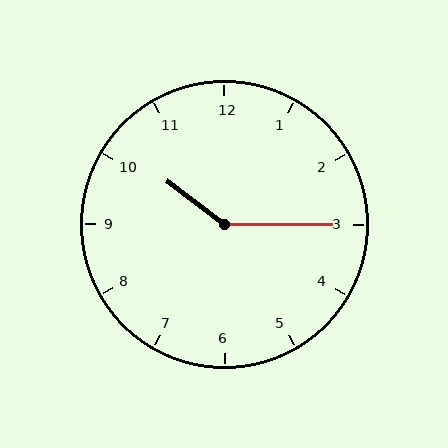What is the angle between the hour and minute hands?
Approximately 142 degrees.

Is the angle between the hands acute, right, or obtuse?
It is obtuse.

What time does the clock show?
10:15.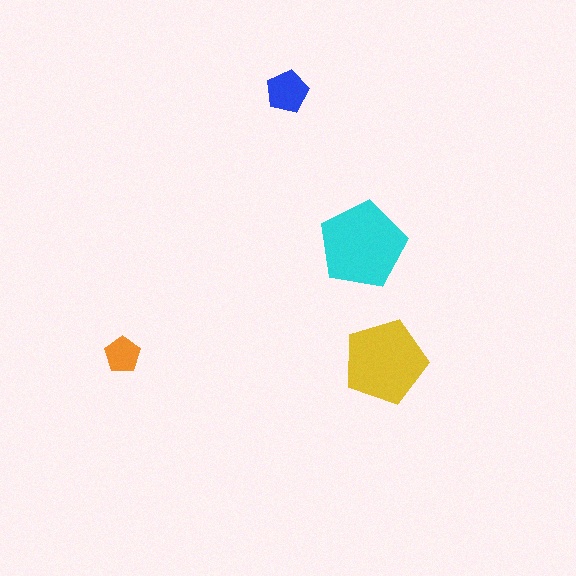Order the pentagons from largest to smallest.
the cyan one, the yellow one, the blue one, the orange one.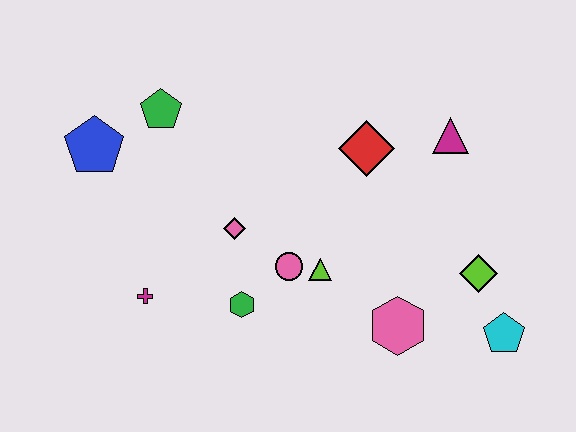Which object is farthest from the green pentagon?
The cyan pentagon is farthest from the green pentagon.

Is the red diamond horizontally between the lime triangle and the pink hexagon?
Yes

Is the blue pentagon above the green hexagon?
Yes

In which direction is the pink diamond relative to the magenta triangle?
The pink diamond is to the left of the magenta triangle.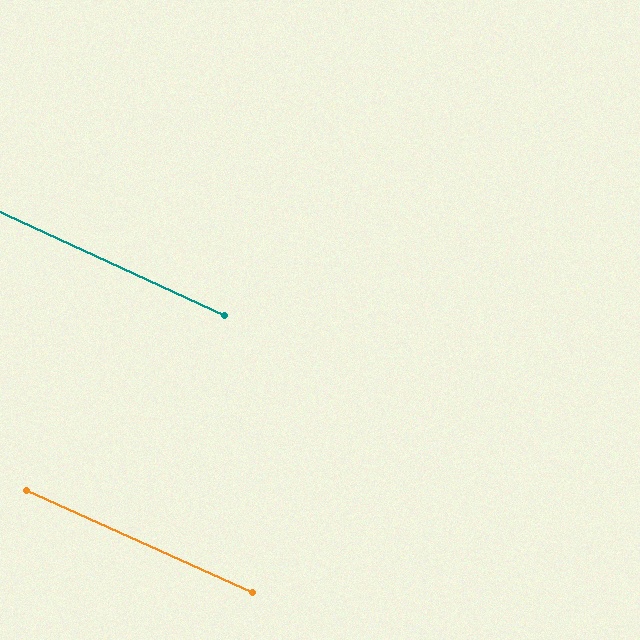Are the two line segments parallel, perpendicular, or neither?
Parallel — their directions differ by only 0.3°.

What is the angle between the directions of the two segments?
Approximately 0 degrees.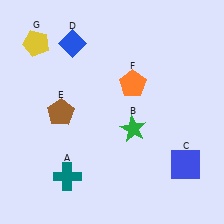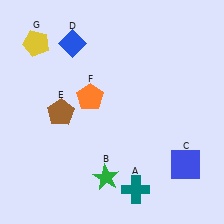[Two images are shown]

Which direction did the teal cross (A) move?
The teal cross (A) moved right.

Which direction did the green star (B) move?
The green star (B) moved down.